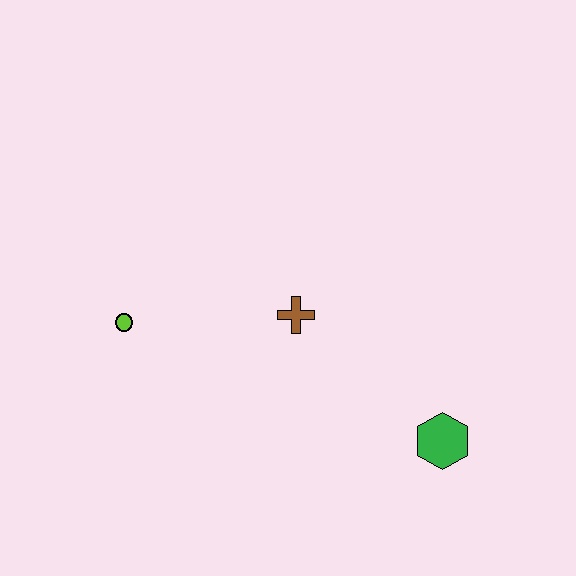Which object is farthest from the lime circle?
The green hexagon is farthest from the lime circle.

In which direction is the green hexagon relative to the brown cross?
The green hexagon is to the right of the brown cross.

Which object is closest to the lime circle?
The brown cross is closest to the lime circle.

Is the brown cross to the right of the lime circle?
Yes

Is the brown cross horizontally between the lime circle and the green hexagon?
Yes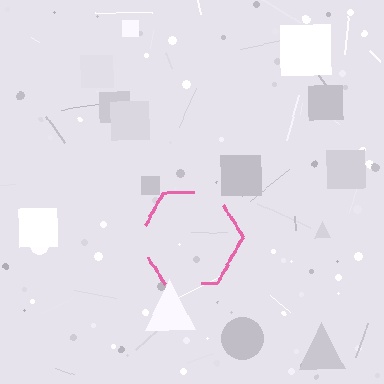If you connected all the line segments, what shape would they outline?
They would outline a hexagon.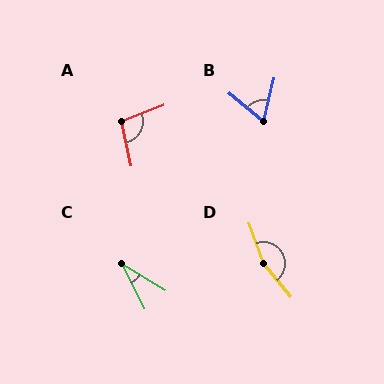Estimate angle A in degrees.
Approximately 99 degrees.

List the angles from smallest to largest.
C (32°), B (63°), A (99°), D (161°).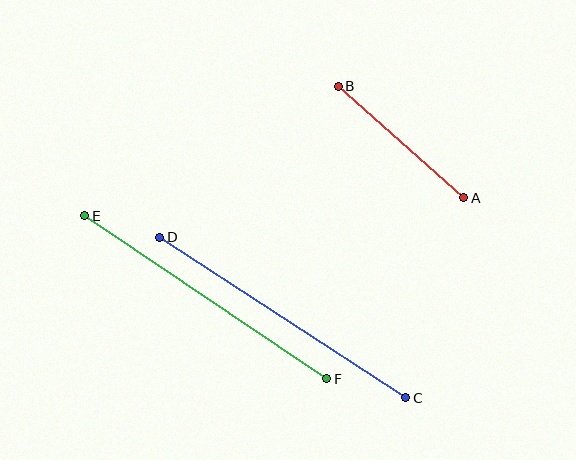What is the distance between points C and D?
The distance is approximately 294 pixels.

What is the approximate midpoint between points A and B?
The midpoint is at approximately (401, 142) pixels.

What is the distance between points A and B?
The distance is approximately 168 pixels.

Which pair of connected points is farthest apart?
Points C and D are farthest apart.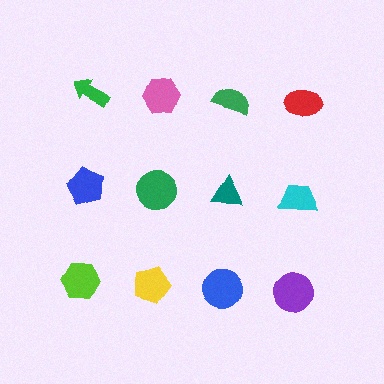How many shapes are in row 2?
4 shapes.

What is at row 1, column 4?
A red ellipse.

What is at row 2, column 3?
A teal triangle.